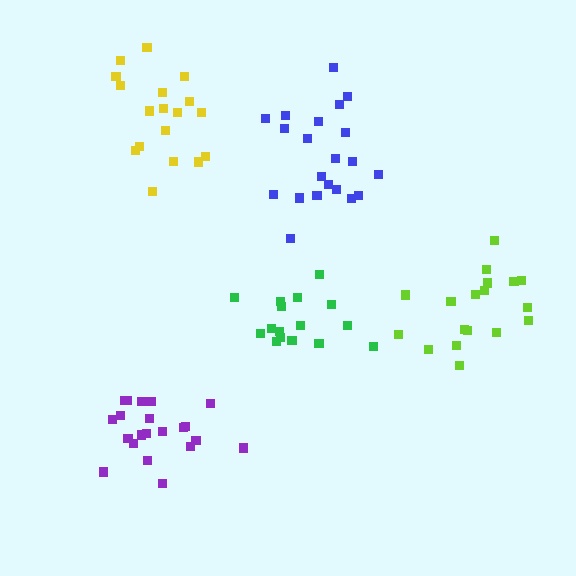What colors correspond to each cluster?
The clusters are colored: green, lime, purple, yellow, blue.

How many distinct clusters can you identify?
There are 5 distinct clusters.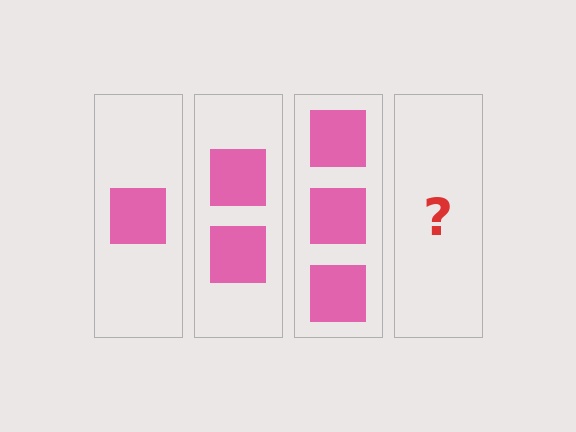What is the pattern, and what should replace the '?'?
The pattern is that each step adds one more square. The '?' should be 4 squares.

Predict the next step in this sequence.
The next step is 4 squares.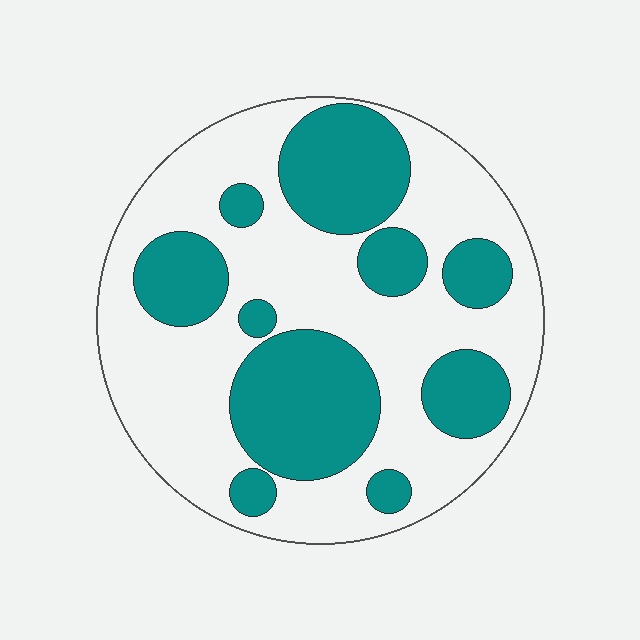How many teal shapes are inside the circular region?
10.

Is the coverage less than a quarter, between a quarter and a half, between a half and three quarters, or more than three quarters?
Between a quarter and a half.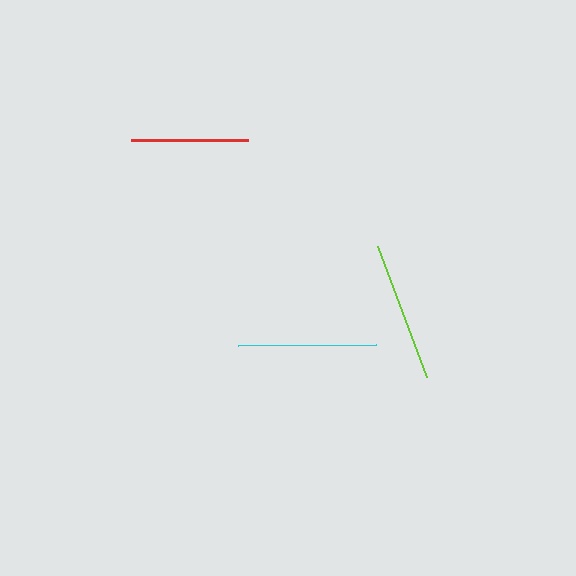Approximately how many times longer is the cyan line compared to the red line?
The cyan line is approximately 1.2 times the length of the red line.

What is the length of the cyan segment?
The cyan segment is approximately 139 pixels long.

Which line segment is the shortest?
The red line is the shortest at approximately 117 pixels.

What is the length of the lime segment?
The lime segment is approximately 140 pixels long.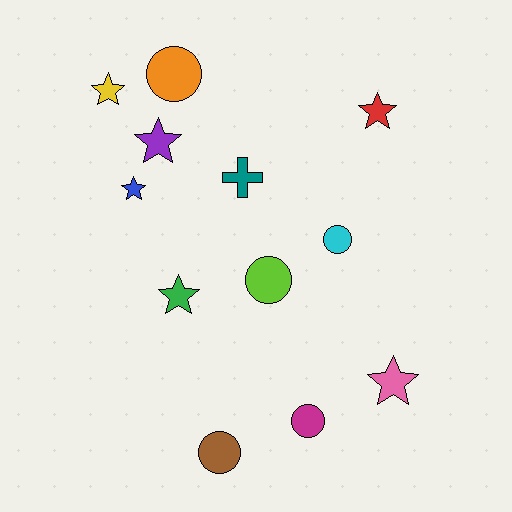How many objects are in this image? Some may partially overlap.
There are 12 objects.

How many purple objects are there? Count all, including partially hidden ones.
There is 1 purple object.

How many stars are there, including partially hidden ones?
There are 6 stars.